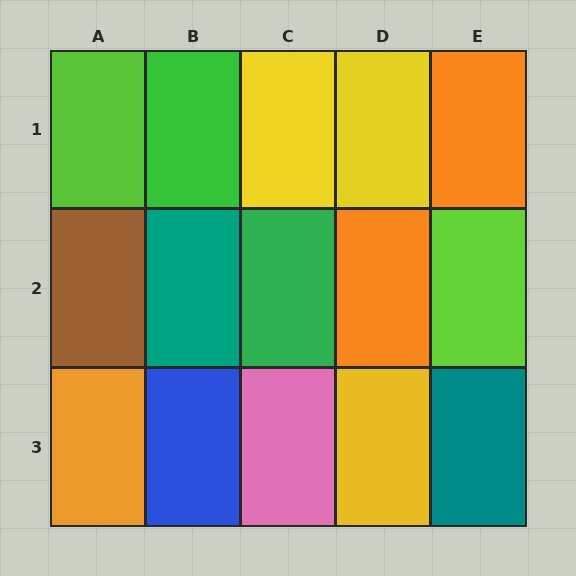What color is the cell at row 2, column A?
Brown.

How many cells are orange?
3 cells are orange.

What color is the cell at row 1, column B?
Green.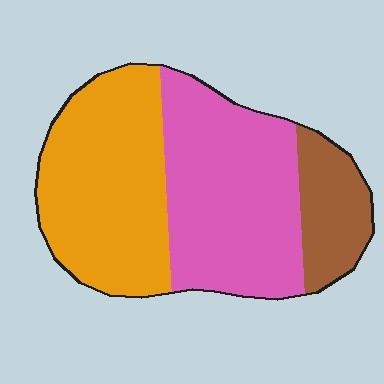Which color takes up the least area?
Brown, at roughly 15%.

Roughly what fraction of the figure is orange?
Orange takes up between a third and a half of the figure.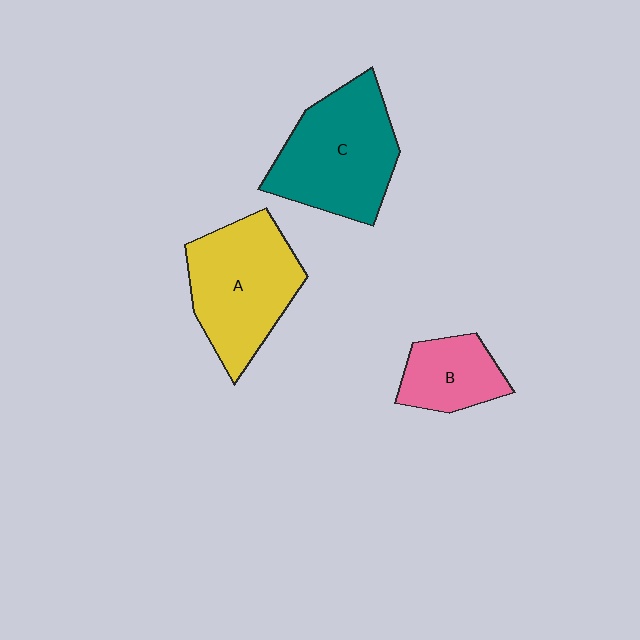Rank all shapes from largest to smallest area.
From largest to smallest: C (teal), A (yellow), B (pink).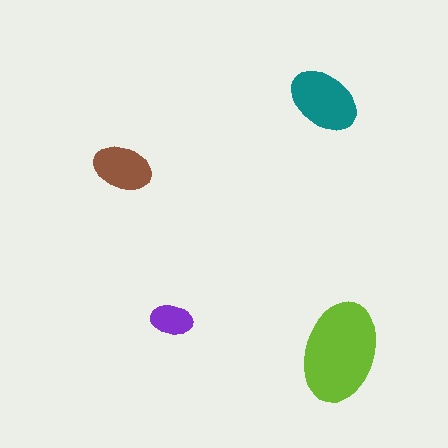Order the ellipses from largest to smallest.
the lime one, the teal one, the brown one, the purple one.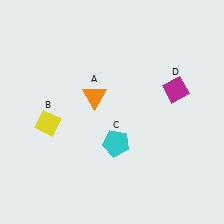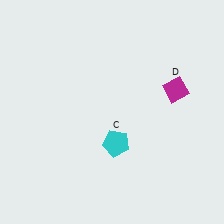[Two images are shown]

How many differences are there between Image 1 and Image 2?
There are 2 differences between the two images.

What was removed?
The yellow diamond (B), the orange triangle (A) were removed in Image 2.